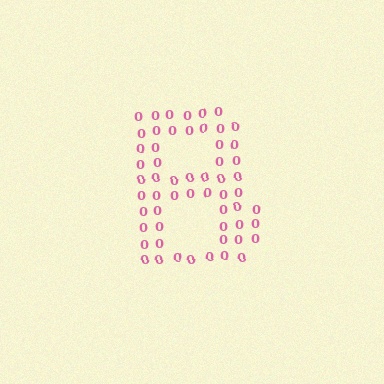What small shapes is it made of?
It is made of small digit 0's.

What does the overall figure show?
The overall figure shows the letter B.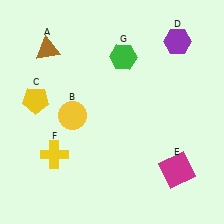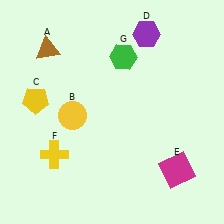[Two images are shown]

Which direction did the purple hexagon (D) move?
The purple hexagon (D) moved left.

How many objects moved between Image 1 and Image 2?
1 object moved between the two images.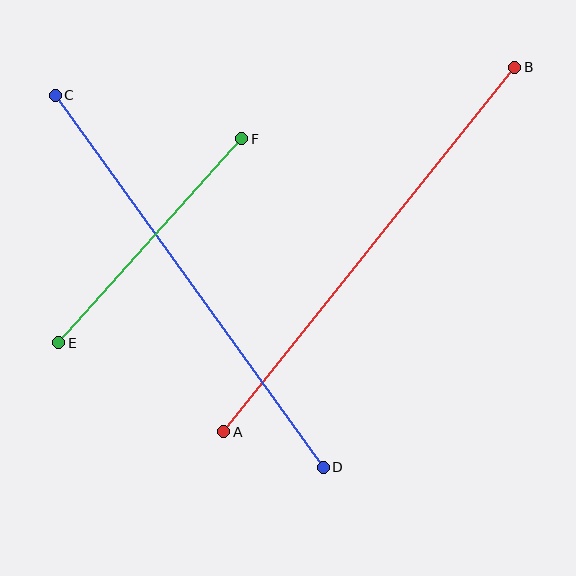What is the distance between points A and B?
The distance is approximately 466 pixels.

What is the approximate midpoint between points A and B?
The midpoint is at approximately (369, 250) pixels.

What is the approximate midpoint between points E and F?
The midpoint is at approximately (150, 241) pixels.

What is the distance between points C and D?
The distance is approximately 458 pixels.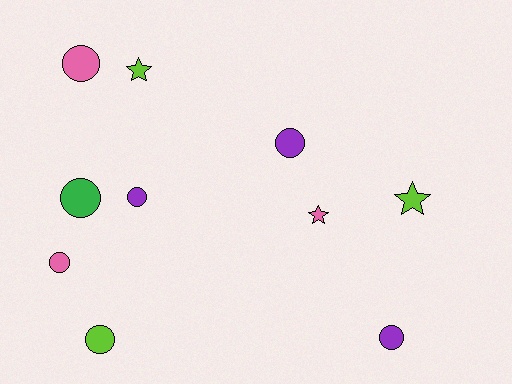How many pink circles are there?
There are 2 pink circles.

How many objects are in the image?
There are 10 objects.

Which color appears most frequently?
Pink, with 3 objects.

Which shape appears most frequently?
Circle, with 7 objects.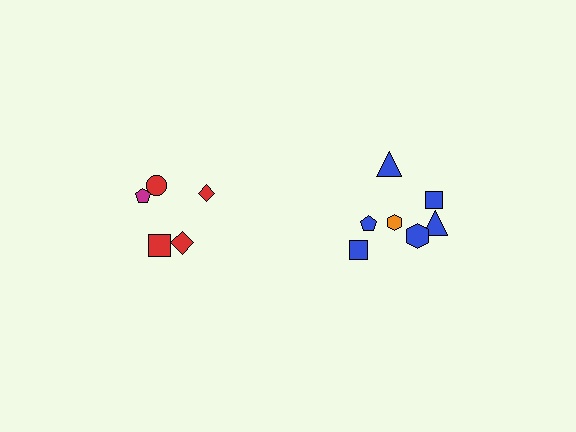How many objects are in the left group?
There are 5 objects.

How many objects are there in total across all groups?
There are 12 objects.